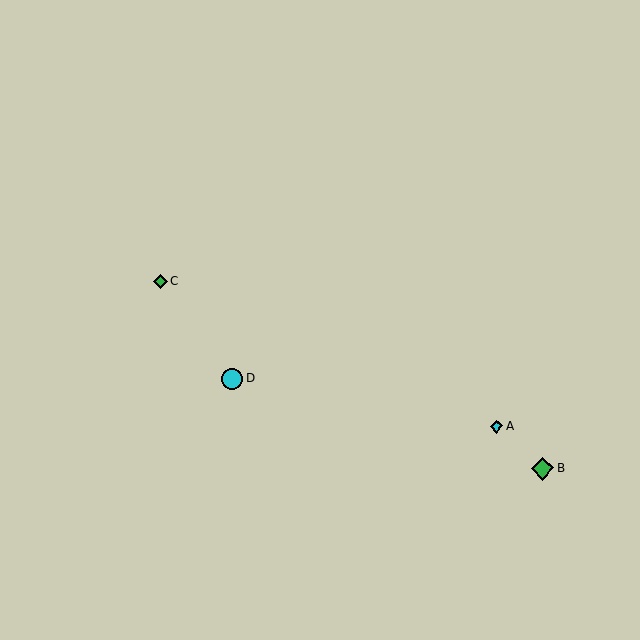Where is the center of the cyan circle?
The center of the cyan circle is at (232, 379).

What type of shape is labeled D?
Shape D is a cyan circle.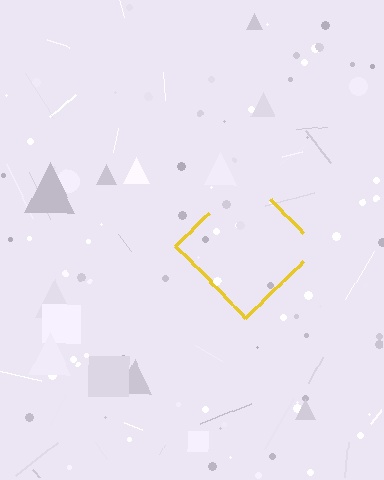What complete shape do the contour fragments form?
The contour fragments form a diamond.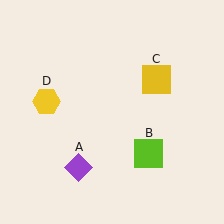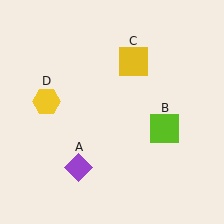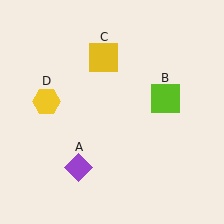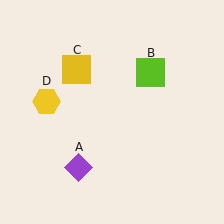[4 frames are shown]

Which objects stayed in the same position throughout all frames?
Purple diamond (object A) and yellow hexagon (object D) remained stationary.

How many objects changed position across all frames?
2 objects changed position: lime square (object B), yellow square (object C).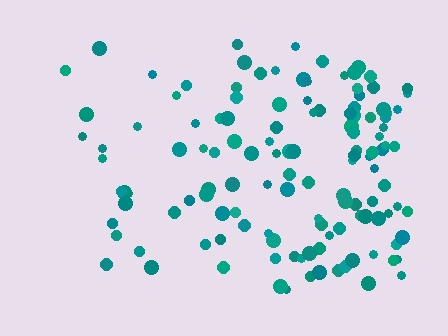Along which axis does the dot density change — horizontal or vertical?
Horizontal.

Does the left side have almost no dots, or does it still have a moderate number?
Still a moderate number, just noticeably fewer than the right.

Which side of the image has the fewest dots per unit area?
The left.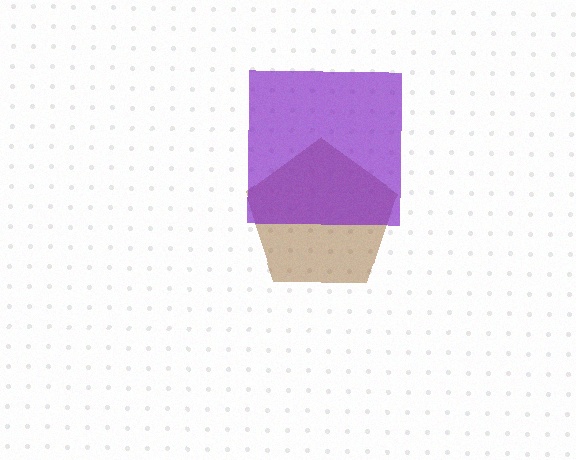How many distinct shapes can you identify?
There are 2 distinct shapes: a brown pentagon, a purple square.